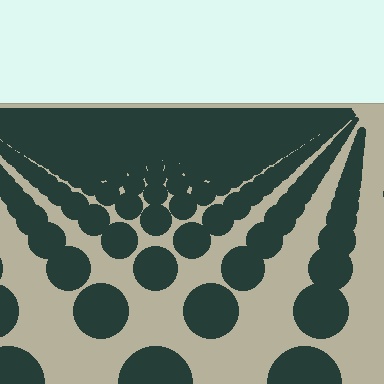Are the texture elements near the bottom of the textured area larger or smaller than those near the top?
Larger. Near the bottom, elements are closer to the viewer and appear at a bigger on-screen size.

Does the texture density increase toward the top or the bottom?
Density increases toward the top.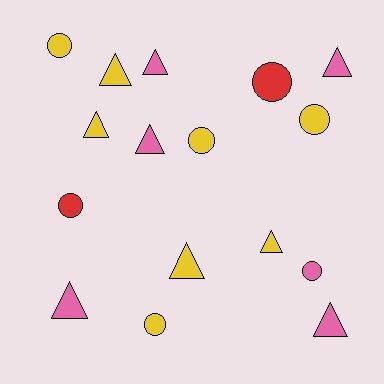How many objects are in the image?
There are 16 objects.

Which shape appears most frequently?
Triangle, with 9 objects.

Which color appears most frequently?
Yellow, with 8 objects.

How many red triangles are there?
There are no red triangles.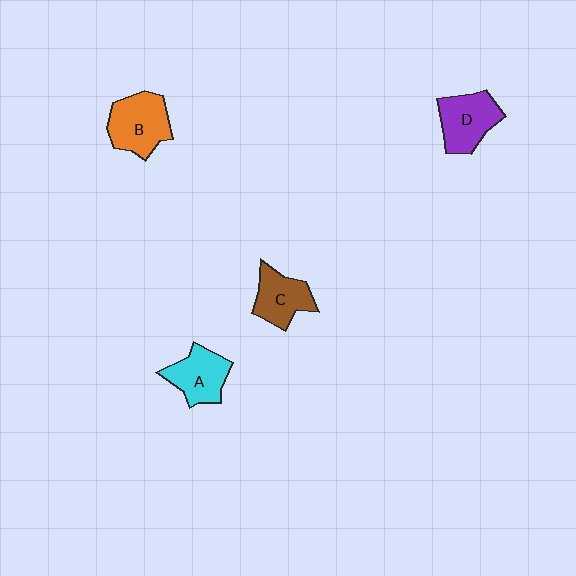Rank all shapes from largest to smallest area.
From largest to smallest: B (orange), D (purple), A (cyan), C (brown).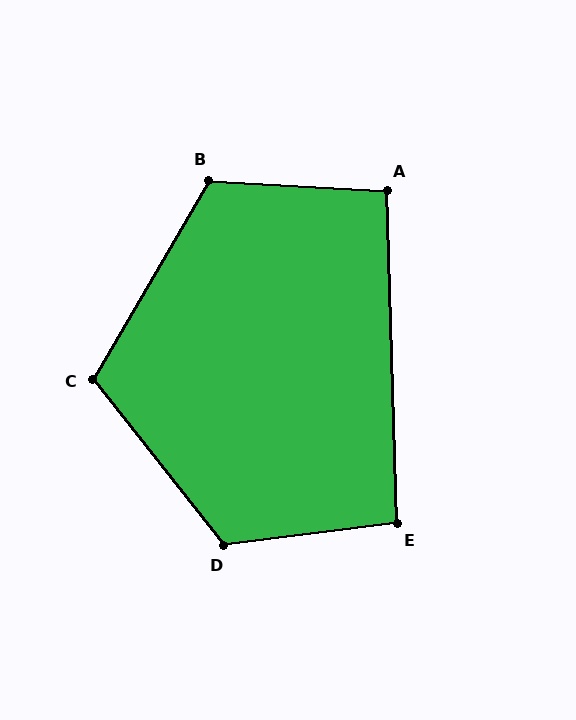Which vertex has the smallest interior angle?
A, at approximately 95 degrees.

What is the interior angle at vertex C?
Approximately 112 degrees (obtuse).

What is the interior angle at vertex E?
Approximately 96 degrees (obtuse).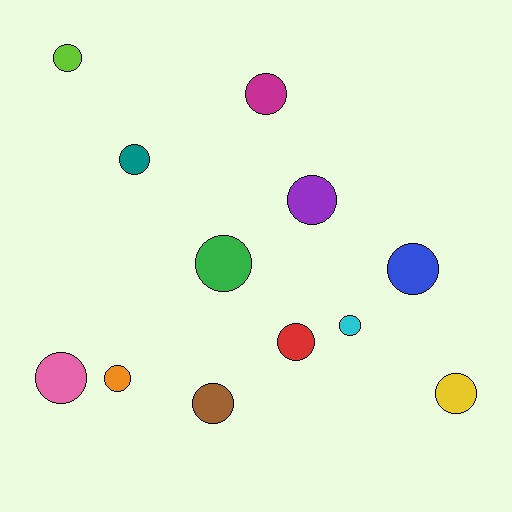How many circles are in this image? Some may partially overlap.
There are 12 circles.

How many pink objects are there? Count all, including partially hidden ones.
There is 1 pink object.